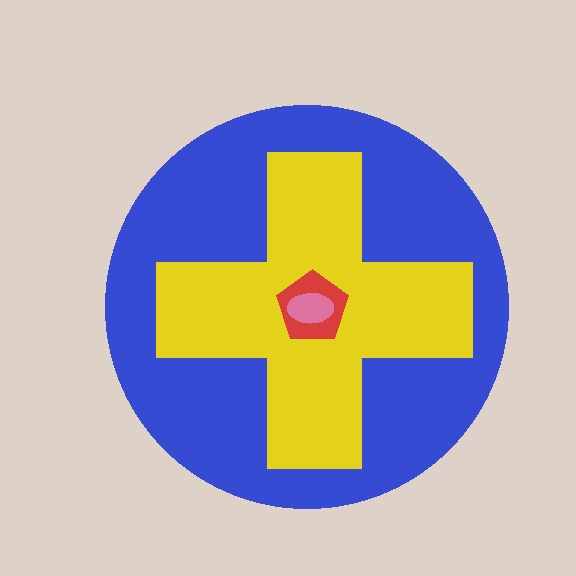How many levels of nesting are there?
4.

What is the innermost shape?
The pink ellipse.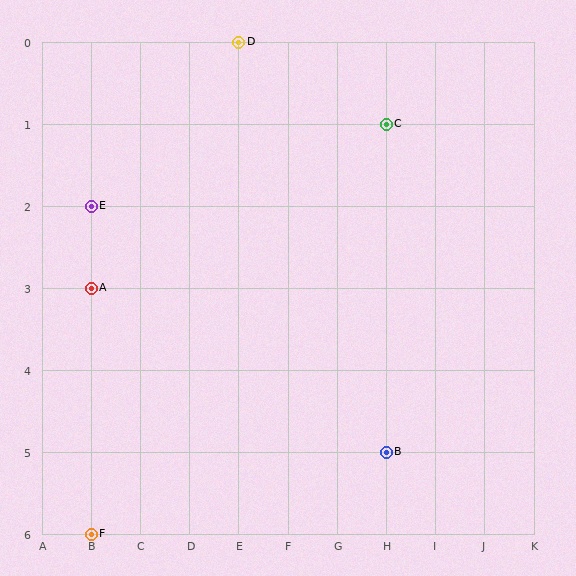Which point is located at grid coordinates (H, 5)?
Point B is at (H, 5).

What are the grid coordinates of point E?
Point E is at grid coordinates (B, 2).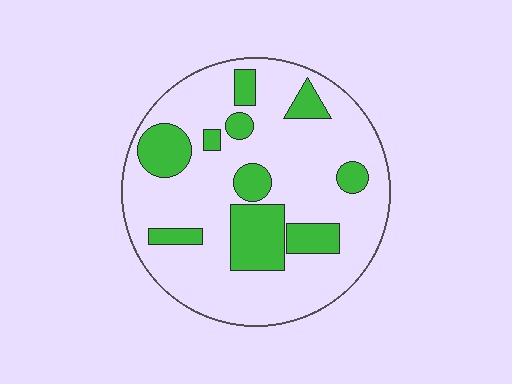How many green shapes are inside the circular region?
10.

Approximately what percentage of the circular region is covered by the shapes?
Approximately 25%.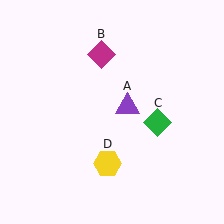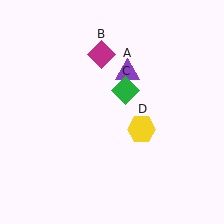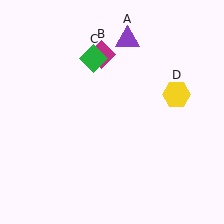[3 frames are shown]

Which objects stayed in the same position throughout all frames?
Magenta diamond (object B) remained stationary.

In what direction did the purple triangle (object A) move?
The purple triangle (object A) moved up.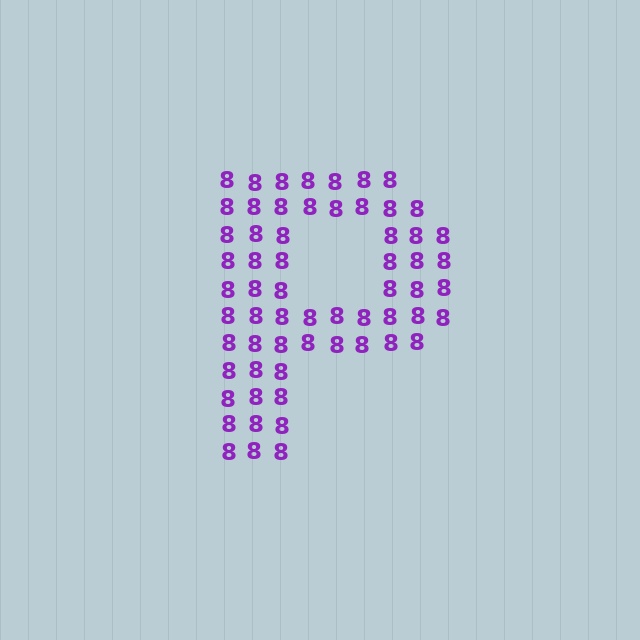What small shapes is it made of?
It is made of small digit 8's.